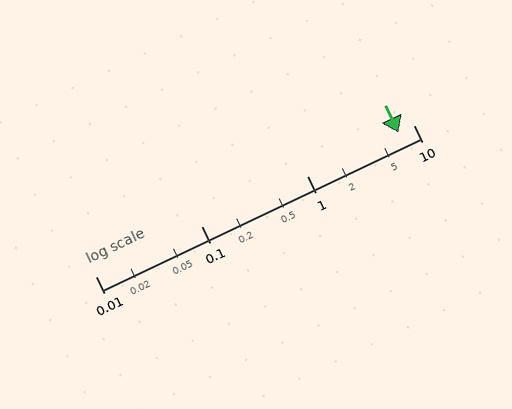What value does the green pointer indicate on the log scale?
The pointer indicates approximately 7.3.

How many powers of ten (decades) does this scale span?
The scale spans 3 decades, from 0.01 to 10.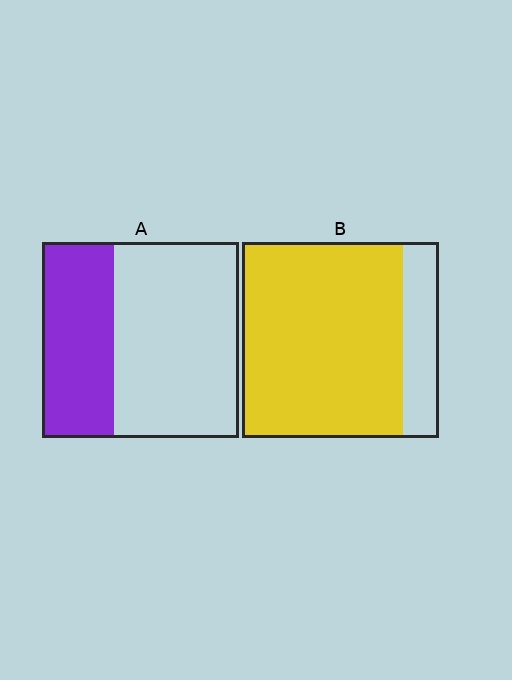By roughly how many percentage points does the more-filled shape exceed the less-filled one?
By roughly 45 percentage points (B over A).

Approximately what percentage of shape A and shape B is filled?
A is approximately 35% and B is approximately 80%.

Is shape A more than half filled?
No.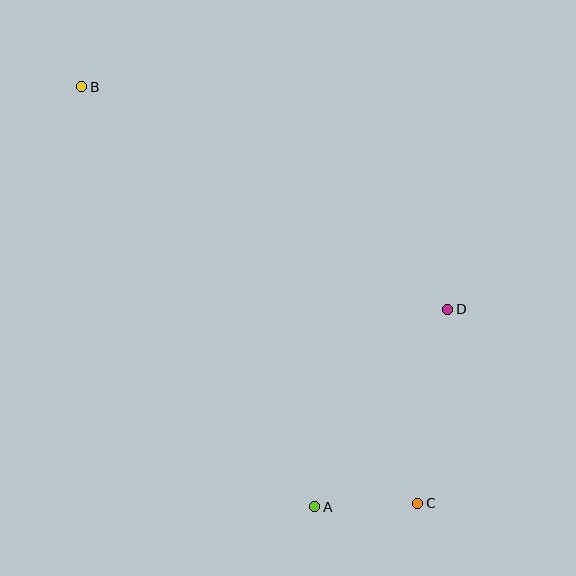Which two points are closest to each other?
Points A and C are closest to each other.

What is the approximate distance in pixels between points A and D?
The distance between A and D is approximately 238 pixels.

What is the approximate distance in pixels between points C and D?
The distance between C and D is approximately 197 pixels.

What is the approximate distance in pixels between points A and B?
The distance between A and B is approximately 480 pixels.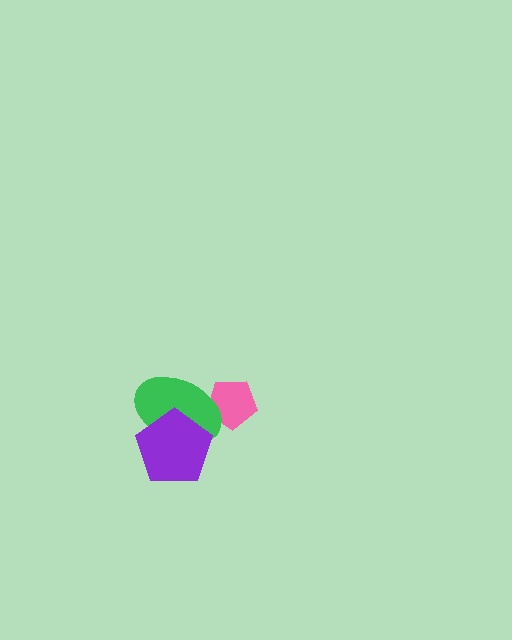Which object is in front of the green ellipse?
The purple pentagon is in front of the green ellipse.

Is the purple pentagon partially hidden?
No, no other shape covers it.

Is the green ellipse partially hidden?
Yes, it is partially covered by another shape.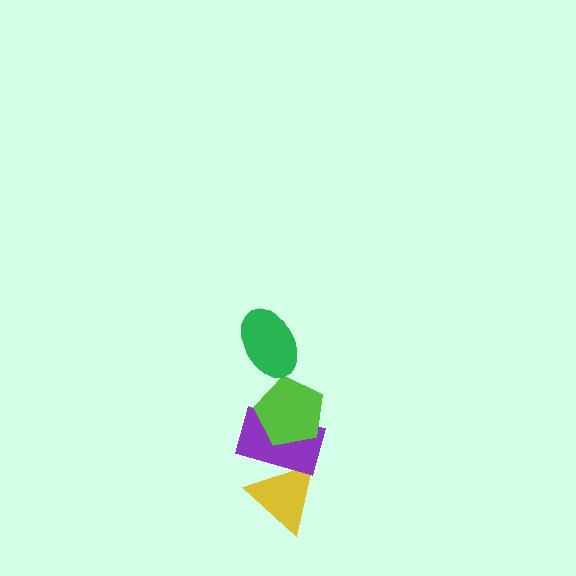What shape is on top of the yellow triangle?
The purple rectangle is on top of the yellow triangle.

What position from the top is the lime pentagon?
The lime pentagon is 2nd from the top.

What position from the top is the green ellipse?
The green ellipse is 1st from the top.